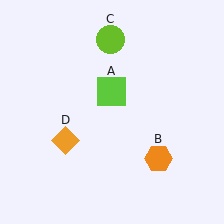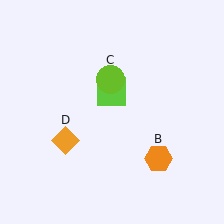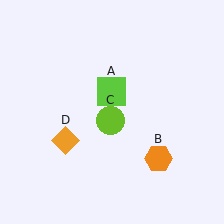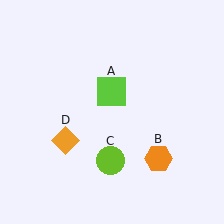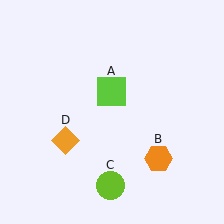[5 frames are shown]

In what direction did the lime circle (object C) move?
The lime circle (object C) moved down.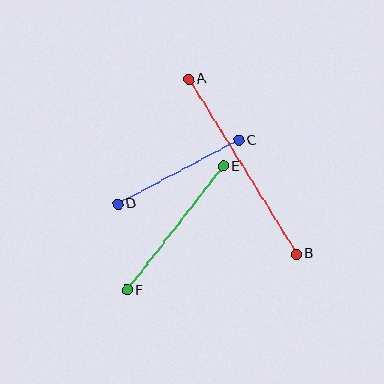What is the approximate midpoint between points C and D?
The midpoint is at approximately (178, 172) pixels.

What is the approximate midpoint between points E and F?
The midpoint is at approximately (175, 228) pixels.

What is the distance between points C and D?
The distance is approximately 137 pixels.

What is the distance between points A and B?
The distance is approximately 205 pixels.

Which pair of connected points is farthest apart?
Points A and B are farthest apart.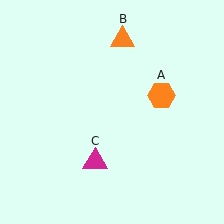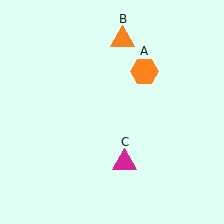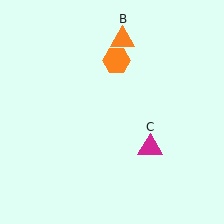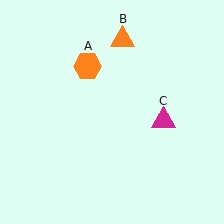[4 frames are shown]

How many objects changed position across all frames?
2 objects changed position: orange hexagon (object A), magenta triangle (object C).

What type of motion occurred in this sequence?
The orange hexagon (object A), magenta triangle (object C) rotated counterclockwise around the center of the scene.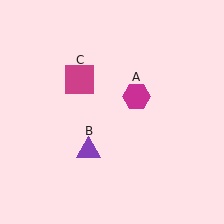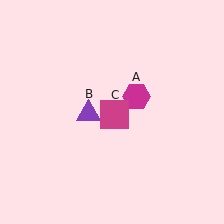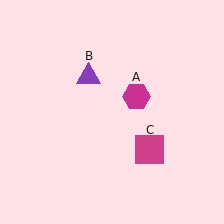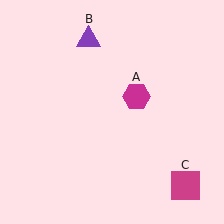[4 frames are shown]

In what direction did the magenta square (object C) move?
The magenta square (object C) moved down and to the right.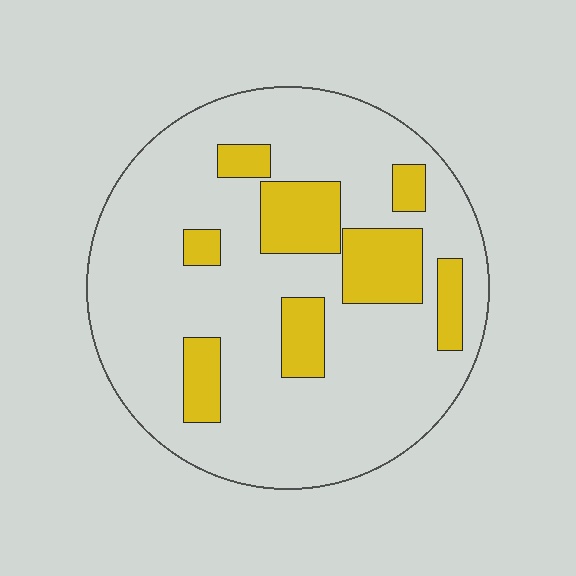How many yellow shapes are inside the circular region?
8.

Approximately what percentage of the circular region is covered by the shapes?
Approximately 20%.